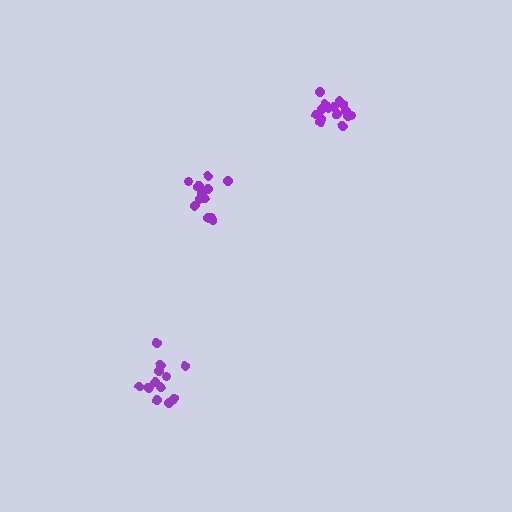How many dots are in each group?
Group 1: 12 dots, Group 2: 13 dots, Group 3: 15 dots (40 total).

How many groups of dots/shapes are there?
There are 3 groups.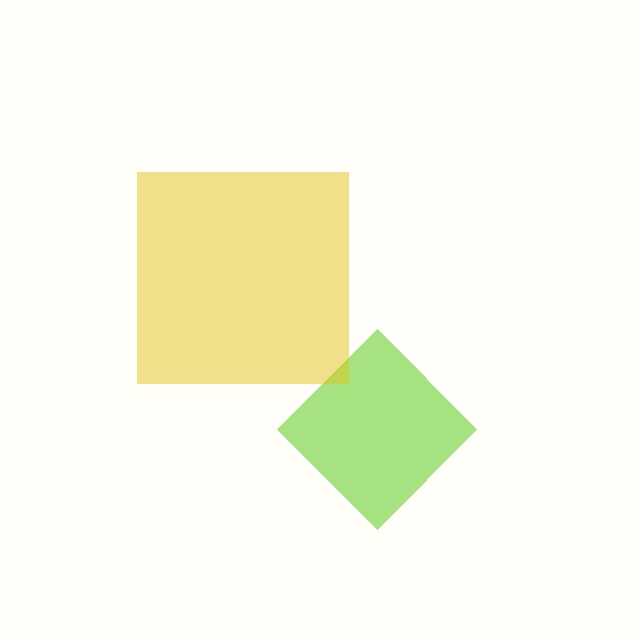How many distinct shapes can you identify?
There are 2 distinct shapes: a lime diamond, a yellow square.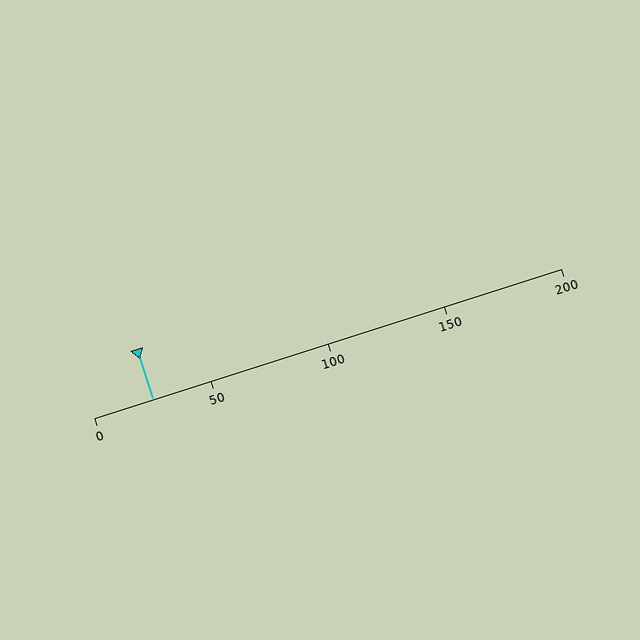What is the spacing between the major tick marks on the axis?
The major ticks are spaced 50 apart.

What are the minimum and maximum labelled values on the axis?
The axis runs from 0 to 200.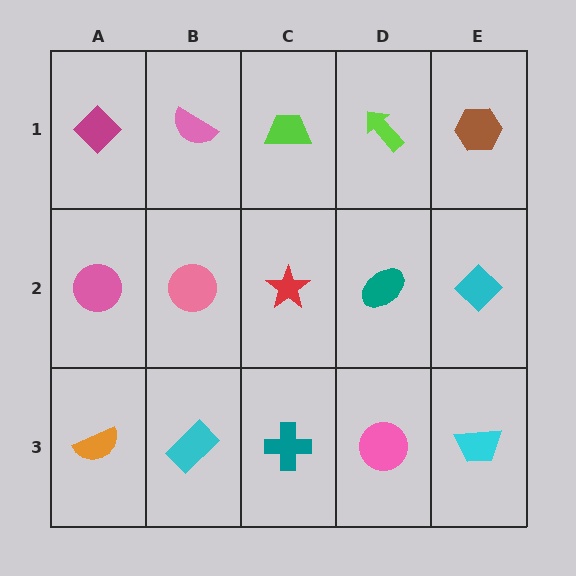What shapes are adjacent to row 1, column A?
A pink circle (row 2, column A), a pink semicircle (row 1, column B).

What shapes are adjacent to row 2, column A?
A magenta diamond (row 1, column A), an orange semicircle (row 3, column A), a pink circle (row 2, column B).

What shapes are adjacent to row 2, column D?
A lime arrow (row 1, column D), a pink circle (row 3, column D), a red star (row 2, column C), a cyan diamond (row 2, column E).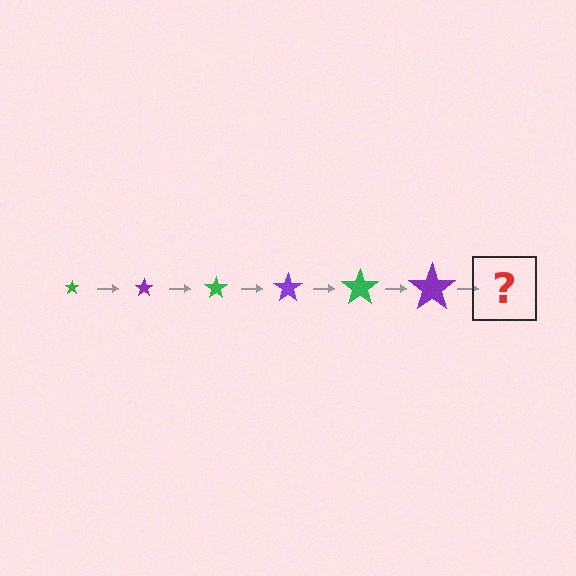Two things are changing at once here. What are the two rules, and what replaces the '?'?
The two rules are that the star grows larger each step and the color cycles through green and purple. The '?' should be a green star, larger than the previous one.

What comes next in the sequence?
The next element should be a green star, larger than the previous one.